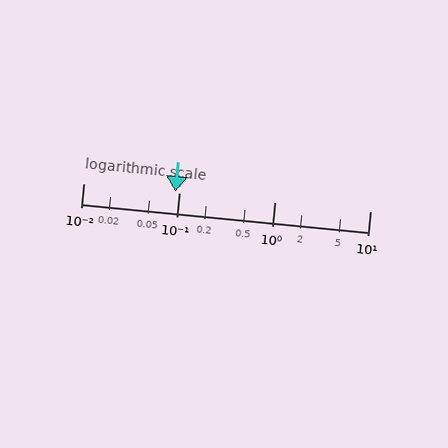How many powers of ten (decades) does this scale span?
The scale spans 3 decades, from 0.01 to 10.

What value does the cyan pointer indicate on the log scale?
The pointer indicates approximately 0.091.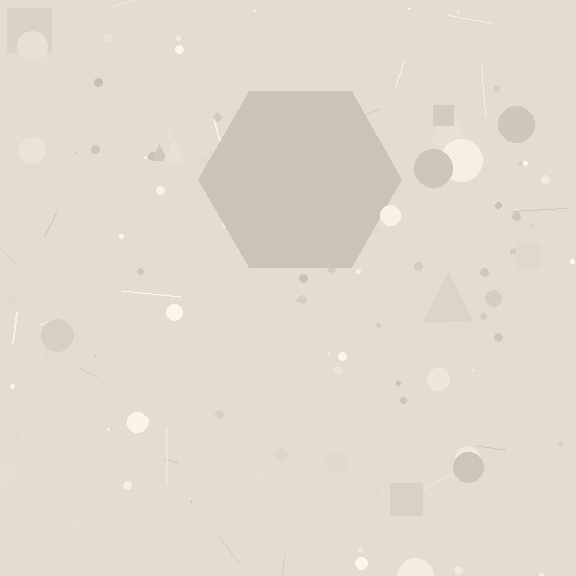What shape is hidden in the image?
A hexagon is hidden in the image.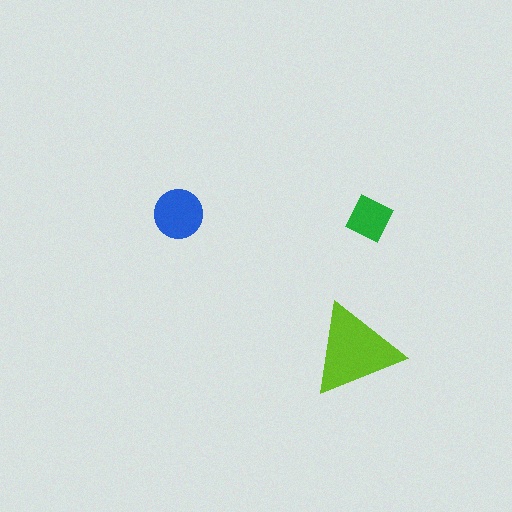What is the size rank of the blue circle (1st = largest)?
2nd.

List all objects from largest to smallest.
The lime triangle, the blue circle, the green square.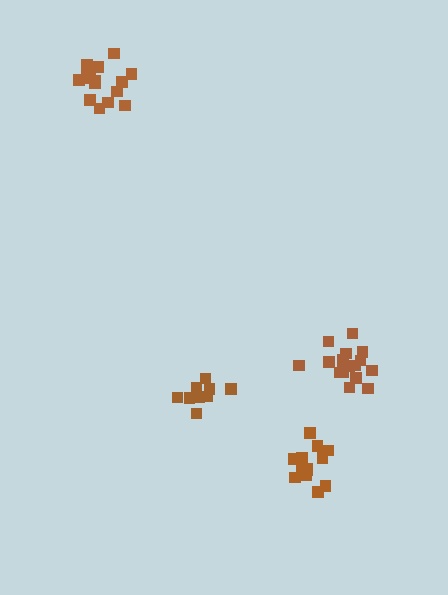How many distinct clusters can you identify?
There are 4 distinct clusters.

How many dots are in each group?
Group 1: 15 dots, Group 2: 16 dots, Group 3: 15 dots, Group 4: 10 dots (56 total).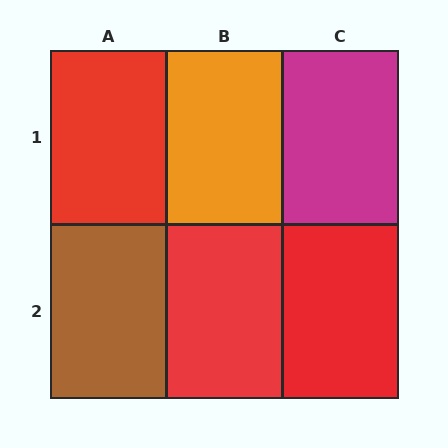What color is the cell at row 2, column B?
Red.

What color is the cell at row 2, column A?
Brown.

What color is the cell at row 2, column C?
Red.